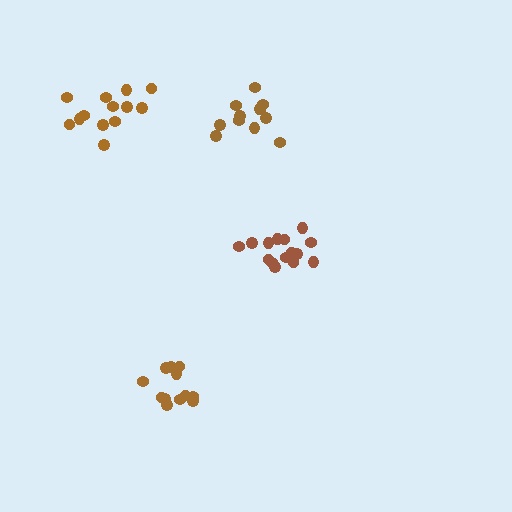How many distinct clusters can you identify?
There are 4 distinct clusters.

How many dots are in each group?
Group 1: 13 dots, Group 2: 12 dots, Group 3: 12 dots, Group 4: 15 dots (52 total).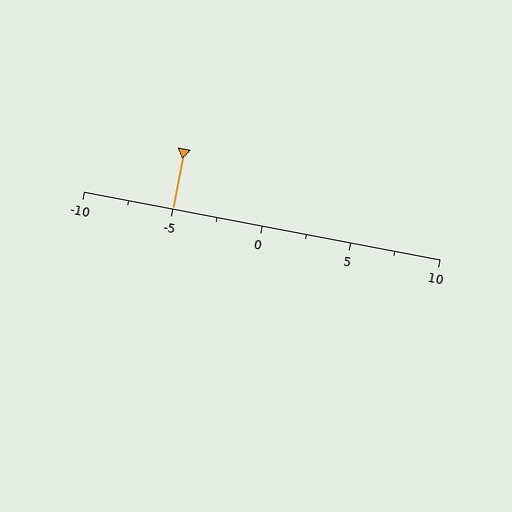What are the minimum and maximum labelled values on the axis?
The axis runs from -10 to 10.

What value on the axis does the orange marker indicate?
The marker indicates approximately -5.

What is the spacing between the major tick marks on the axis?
The major ticks are spaced 5 apart.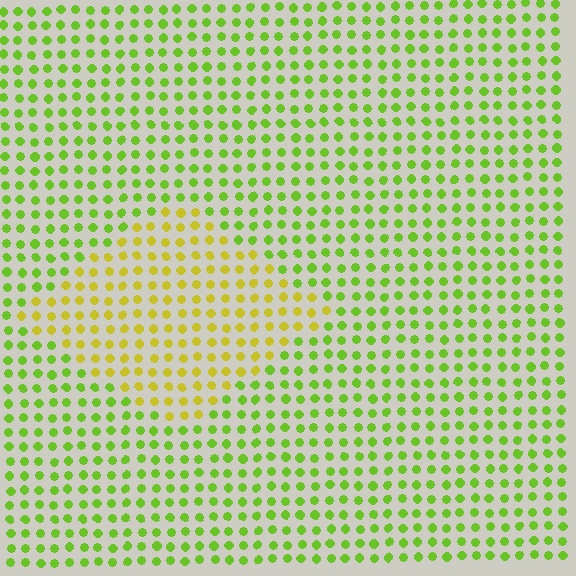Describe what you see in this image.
The image is filled with small lime elements in a uniform arrangement. A diamond-shaped region is visible where the elements are tinted to a slightly different hue, forming a subtle color boundary.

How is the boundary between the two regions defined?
The boundary is defined purely by a slight shift in hue (about 36 degrees). Spacing, size, and orientation are identical on both sides.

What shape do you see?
I see a diamond.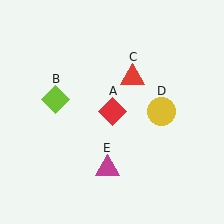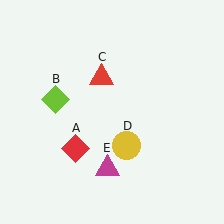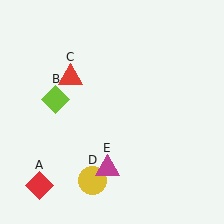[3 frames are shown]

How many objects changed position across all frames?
3 objects changed position: red diamond (object A), red triangle (object C), yellow circle (object D).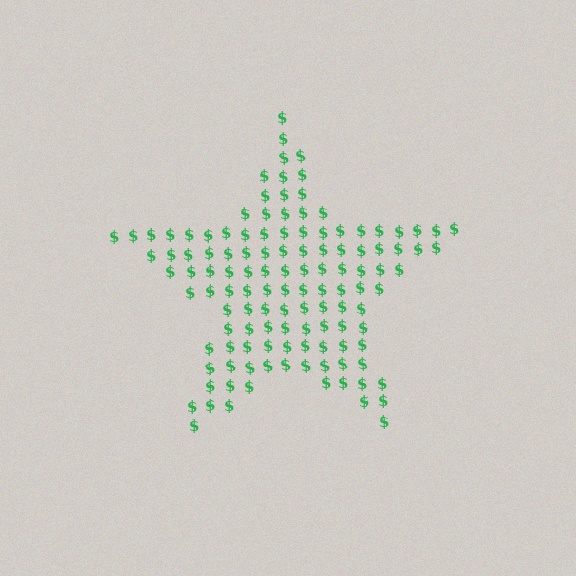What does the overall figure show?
The overall figure shows a star.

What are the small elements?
The small elements are dollar signs.